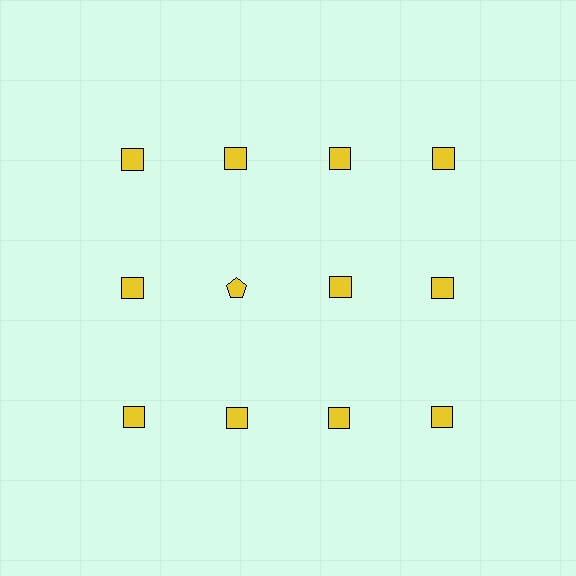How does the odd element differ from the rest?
It has a different shape: pentagon instead of square.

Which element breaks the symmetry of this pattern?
The yellow pentagon in the second row, second from left column breaks the symmetry. All other shapes are yellow squares.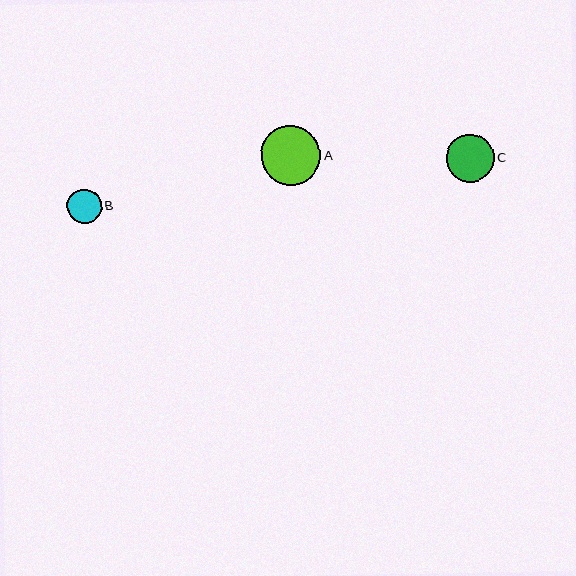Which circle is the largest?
Circle A is the largest with a size of approximately 60 pixels.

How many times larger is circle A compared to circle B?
Circle A is approximately 1.7 times the size of circle B.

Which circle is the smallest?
Circle B is the smallest with a size of approximately 34 pixels.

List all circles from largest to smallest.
From largest to smallest: A, C, B.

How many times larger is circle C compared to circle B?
Circle C is approximately 1.4 times the size of circle B.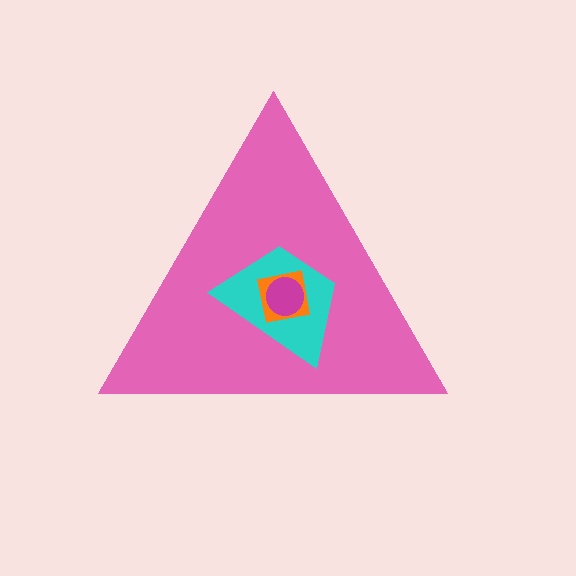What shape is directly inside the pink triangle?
The cyan trapezoid.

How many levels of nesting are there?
4.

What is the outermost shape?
The pink triangle.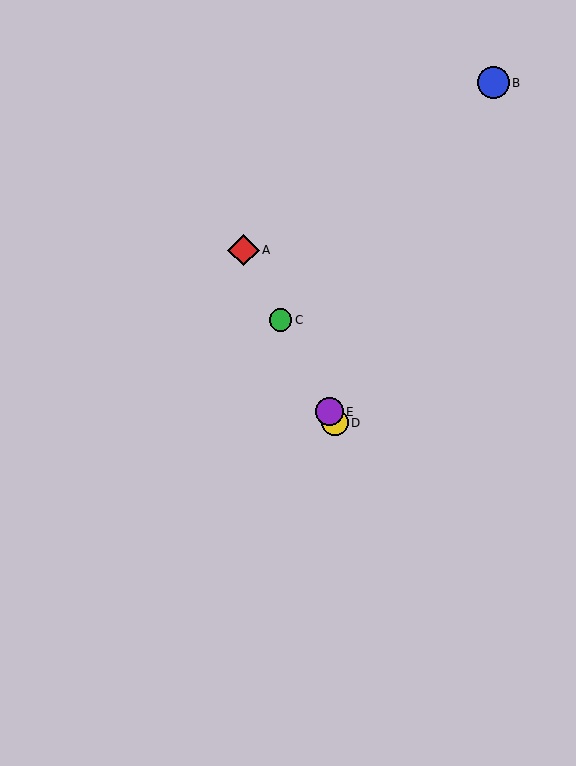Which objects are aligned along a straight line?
Objects A, C, D, E are aligned along a straight line.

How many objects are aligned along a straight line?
4 objects (A, C, D, E) are aligned along a straight line.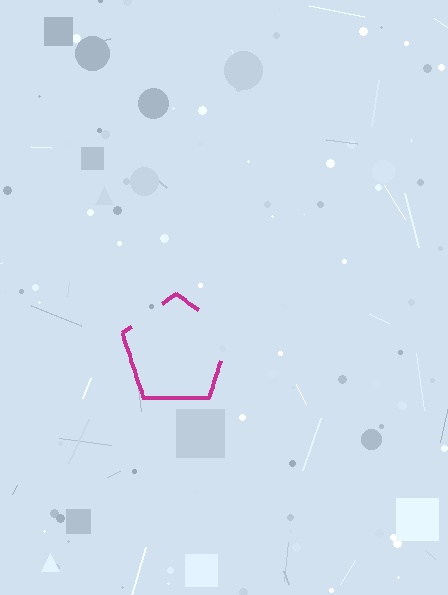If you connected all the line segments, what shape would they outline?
They would outline a pentagon.